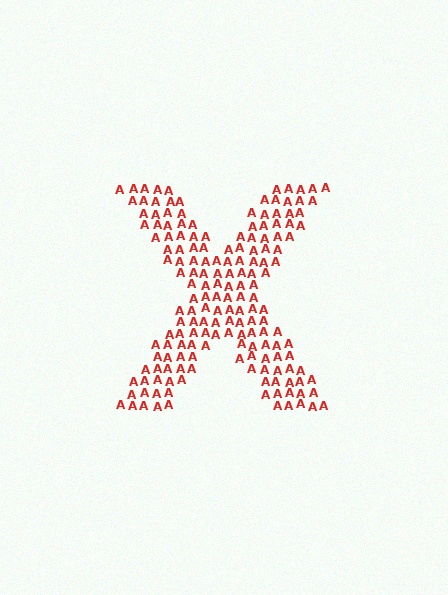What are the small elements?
The small elements are letter A's.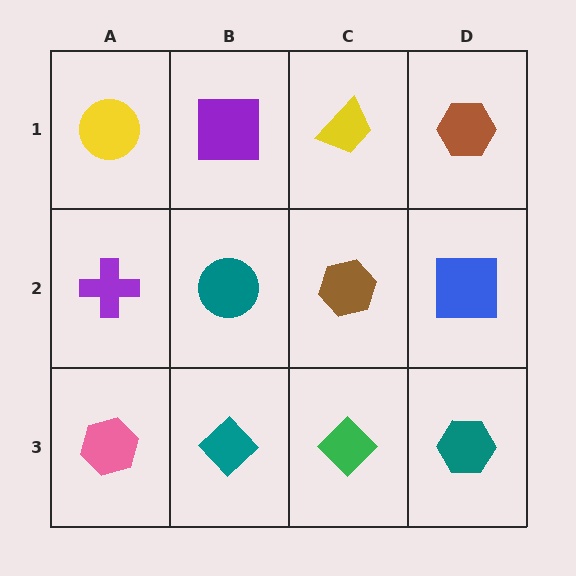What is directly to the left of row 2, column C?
A teal circle.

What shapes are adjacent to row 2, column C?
A yellow trapezoid (row 1, column C), a green diamond (row 3, column C), a teal circle (row 2, column B), a blue square (row 2, column D).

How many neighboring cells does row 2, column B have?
4.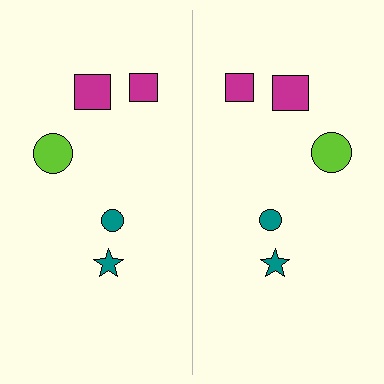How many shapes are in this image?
There are 10 shapes in this image.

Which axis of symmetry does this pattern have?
The pattern has a vertical axis of symmetry running through the center of the image.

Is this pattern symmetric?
Yes, this pattern has bilateral (reflection) symmetry.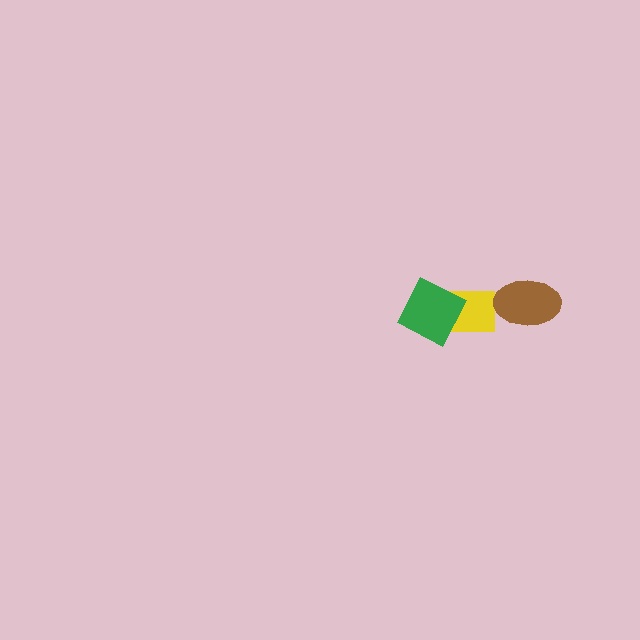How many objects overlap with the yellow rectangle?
1 object overlaps with the yellow rectangle.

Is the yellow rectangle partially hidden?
Yes, it is partially covered by another shape.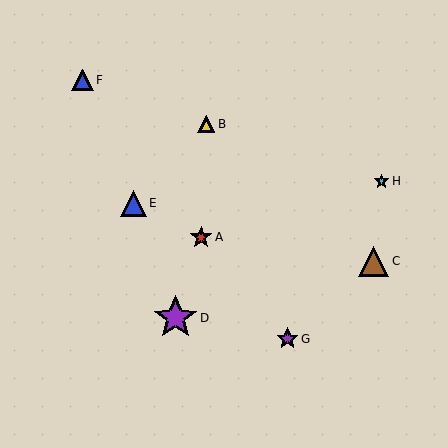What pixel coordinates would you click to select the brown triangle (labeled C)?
Click at (374, 261) to select the brown triangle C.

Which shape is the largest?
The purple star (labeled D) is the largest.